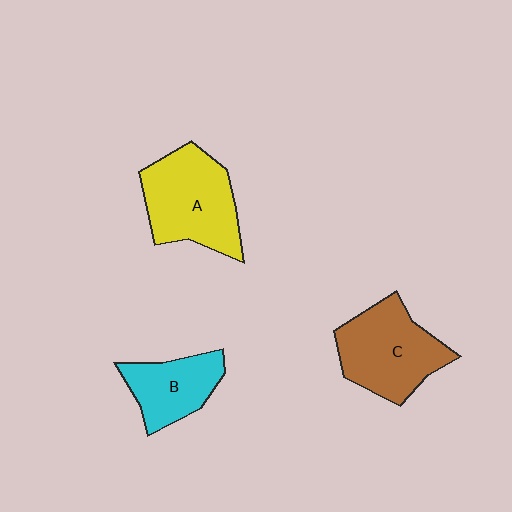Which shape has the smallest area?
Shape B (cyan).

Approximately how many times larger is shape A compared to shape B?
Approximately 1.5 times.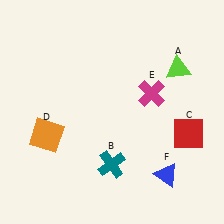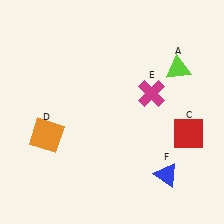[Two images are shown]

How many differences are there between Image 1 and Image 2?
There is 1 difference between the two images.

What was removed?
The teal cross (B) was removed in Image 2.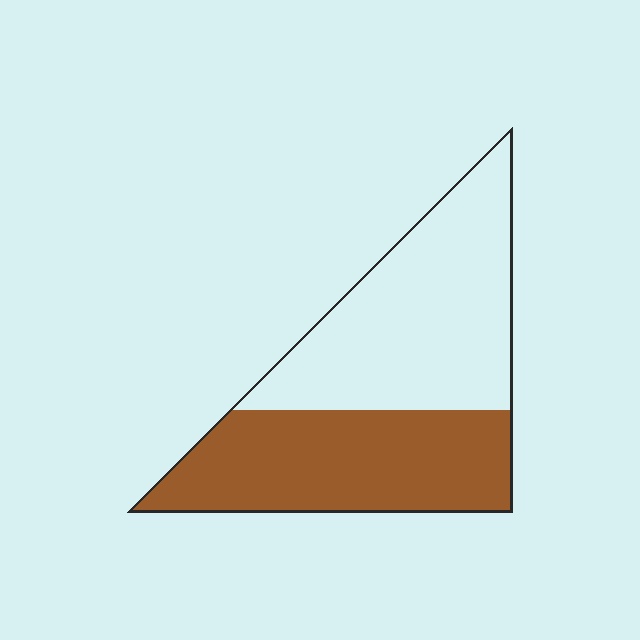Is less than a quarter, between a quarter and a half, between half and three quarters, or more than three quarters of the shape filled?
Between a quarter and a half.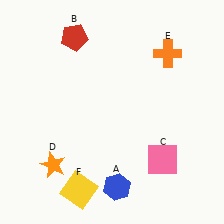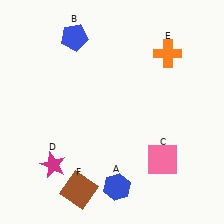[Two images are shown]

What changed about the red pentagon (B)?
In Image 1, B is red. In Image 2, it changed to blue.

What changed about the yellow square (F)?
In Image 1, F is yellow. In Image 2, it changed to brown.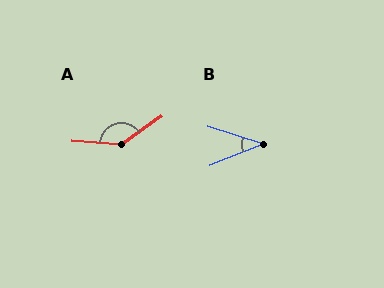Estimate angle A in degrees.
Approximately 141 degrees.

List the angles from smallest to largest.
B (39°), A (141°).